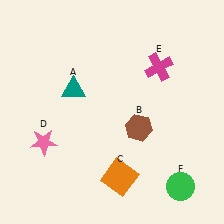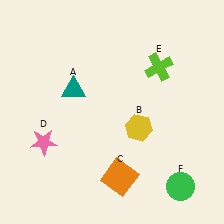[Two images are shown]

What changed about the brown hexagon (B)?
In Image 1, B is brown. In Image 2, it changed to yellow.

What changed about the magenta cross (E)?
In Image 1, E is magenta. In Image 2, it changed to lime.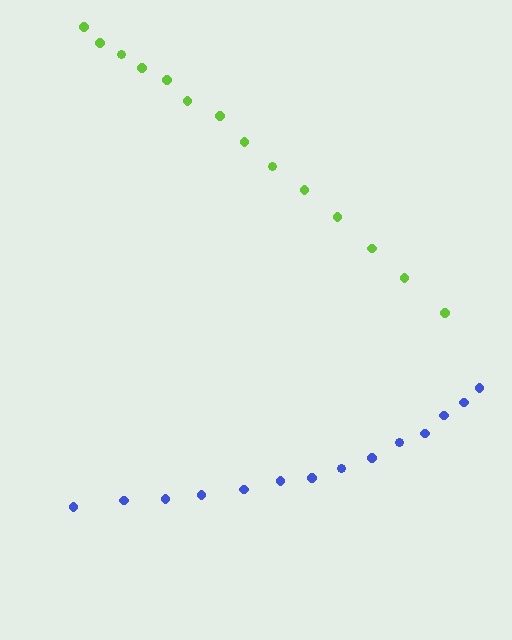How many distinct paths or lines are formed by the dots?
There are 2 distinct paths.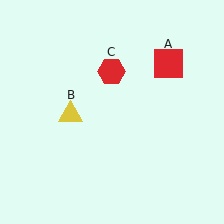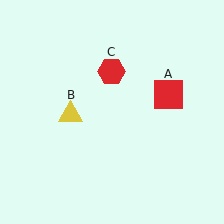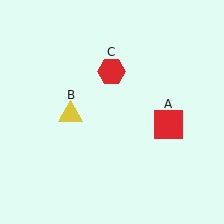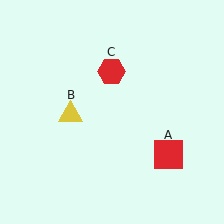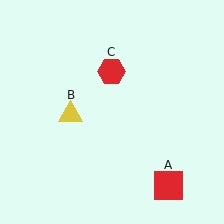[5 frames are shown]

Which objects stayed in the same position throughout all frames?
Yellow triangle (object B) and red hexagon (object C) remained stationary.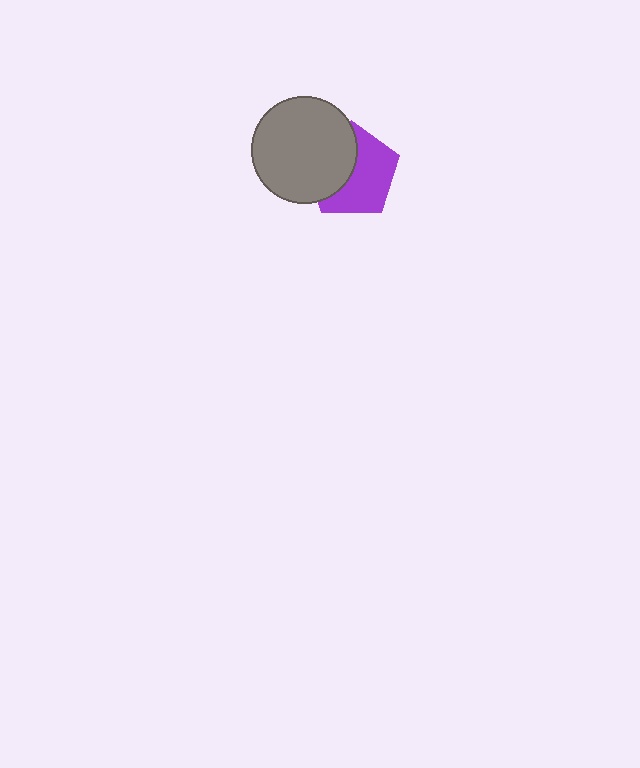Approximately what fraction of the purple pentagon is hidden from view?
Roughly 43% of the purple pentagon is hidden behind the gray circle.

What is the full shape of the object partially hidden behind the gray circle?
The partially hidden object is a purple pentagon.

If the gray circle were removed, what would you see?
You would see the complete purple pentagon.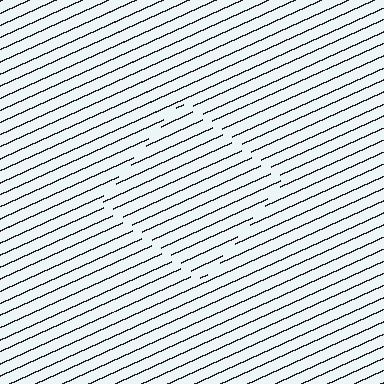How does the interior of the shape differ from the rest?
The interior of the shape contains the same grating, shifted by half a period — the contour is defined by the phase discontinuity where line-ends from the inner and outer gratings abut.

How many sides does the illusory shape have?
4 sides — the line-ends trace a square.